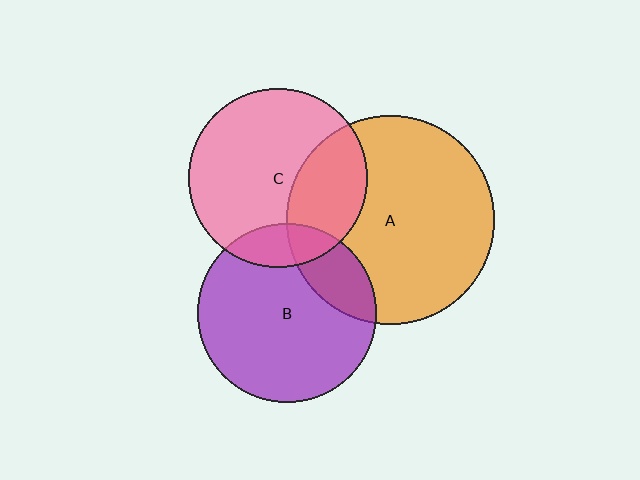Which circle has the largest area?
Circle A (orange).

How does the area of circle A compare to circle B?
Approximately 1.4 times.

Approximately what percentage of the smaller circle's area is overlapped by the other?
Approximately 15%.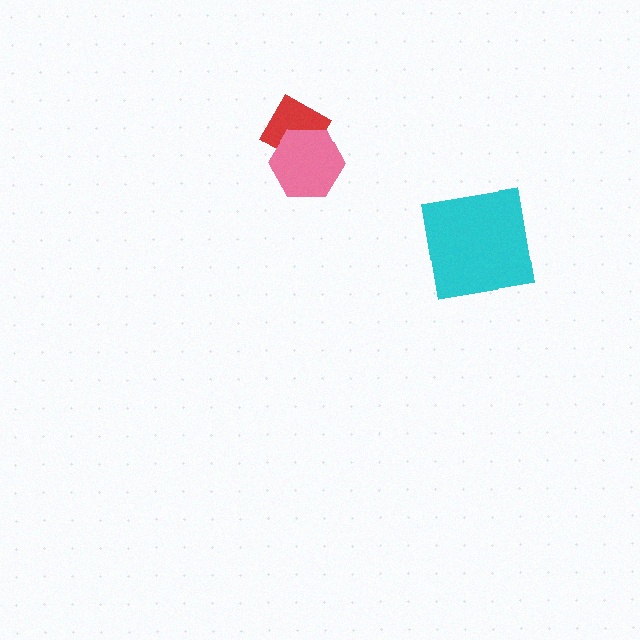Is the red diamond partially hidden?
Yes, it is partially covered by another shape.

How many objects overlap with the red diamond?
1 object overlaps with the red diamond.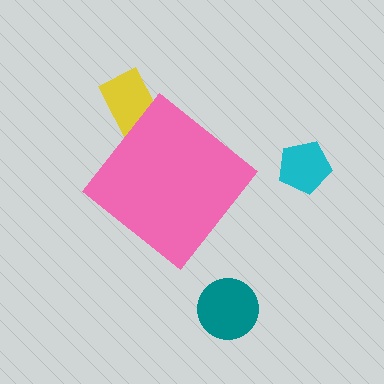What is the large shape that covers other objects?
A pink diamond.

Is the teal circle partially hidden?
No, the teal circle is fully visible.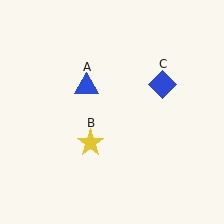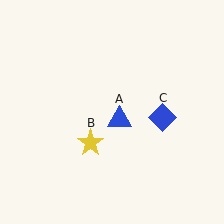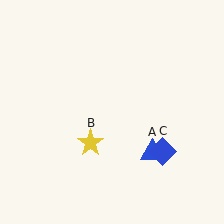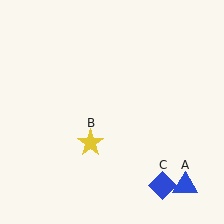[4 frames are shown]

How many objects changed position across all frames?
2 objects changed position: blue triangle (object A), blue diamond (object C).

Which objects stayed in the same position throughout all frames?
Yellow star (object B) remained stationary.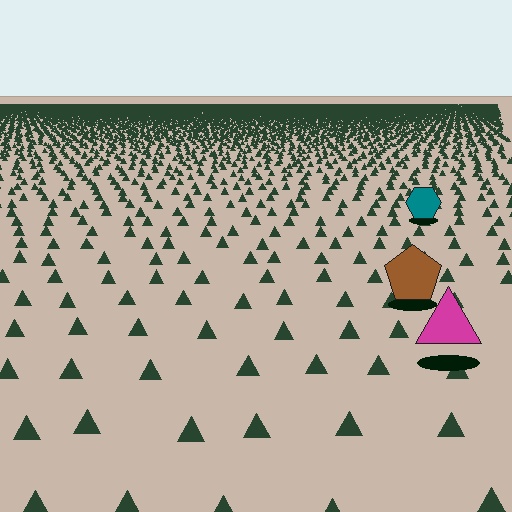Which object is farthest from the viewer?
The teal hexagon is farthest from the viewer. It appears smaller and the ground texture around it is denser.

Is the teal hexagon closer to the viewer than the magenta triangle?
No. The magenta triangle is closer — you can tell from the texture gradient: the ground texture is coarser near it.